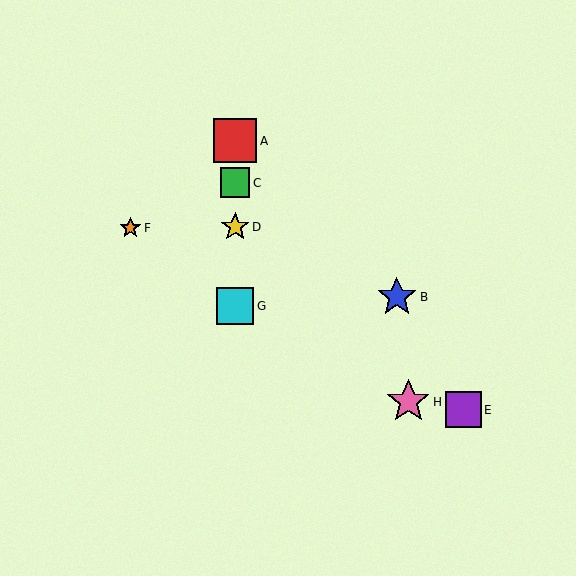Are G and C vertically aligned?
Yes, both are at x≈235.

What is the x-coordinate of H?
Object H is at x≈408.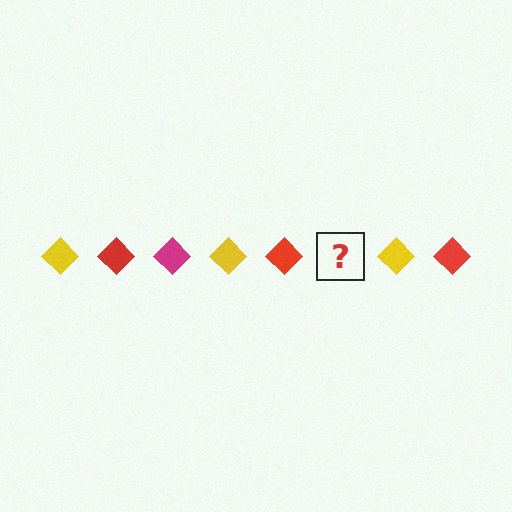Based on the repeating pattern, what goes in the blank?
The blank should be a magenta diamond.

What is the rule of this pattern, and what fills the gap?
The rule is that the pattern cycles through yellow, red, magenta diamonds. The gap should be filled with a magenta diamond.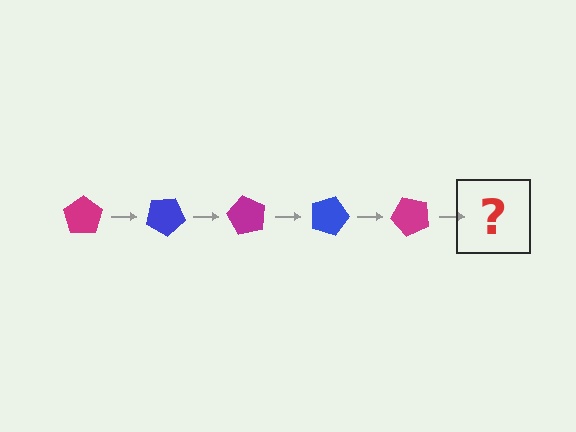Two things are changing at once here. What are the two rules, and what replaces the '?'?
The two rules are that it rotates 30 degrees each step and the color cycles through magenta and blue. The '?' should be a blue pentagon, rotated 150 degrees from the start.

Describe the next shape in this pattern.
It should be a blue pentagon, rotated 150 degrees from the start.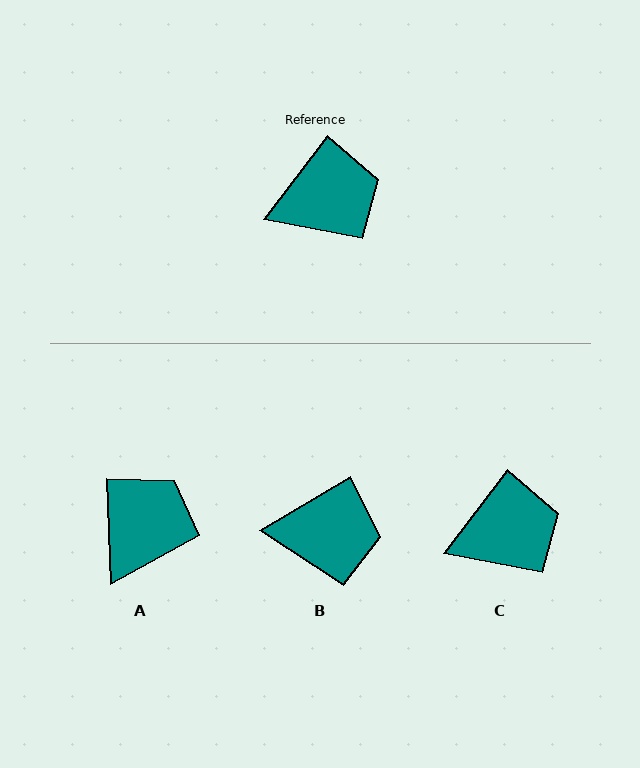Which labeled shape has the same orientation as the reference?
C.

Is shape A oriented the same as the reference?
No, it is off by about 39 degrees.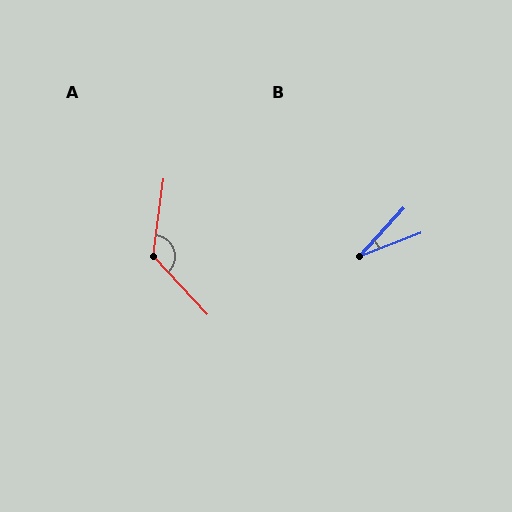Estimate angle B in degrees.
Approximately 26 degrees.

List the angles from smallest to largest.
B (26°), A (129°).